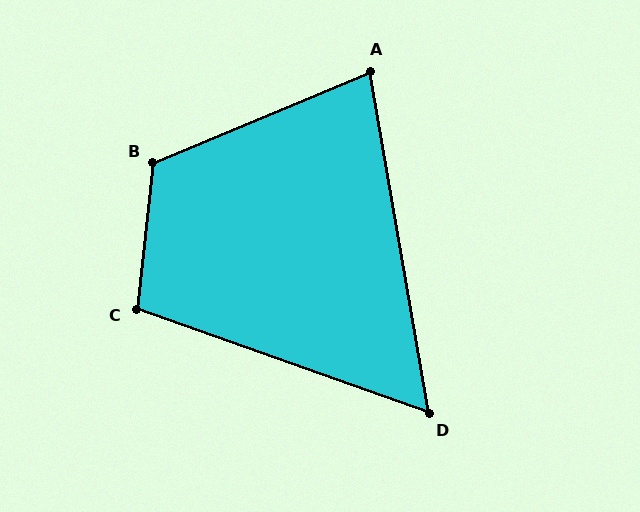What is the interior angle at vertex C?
Approximately 103 degrees (obtuse).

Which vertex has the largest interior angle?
B, at approximately 119 degrees.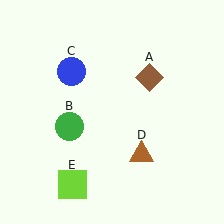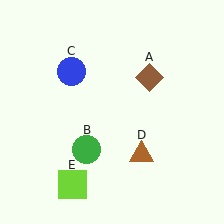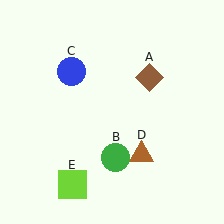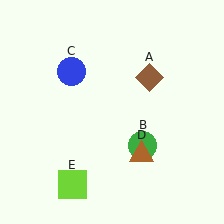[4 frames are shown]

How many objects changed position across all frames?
1 object changed position: green circle (object B).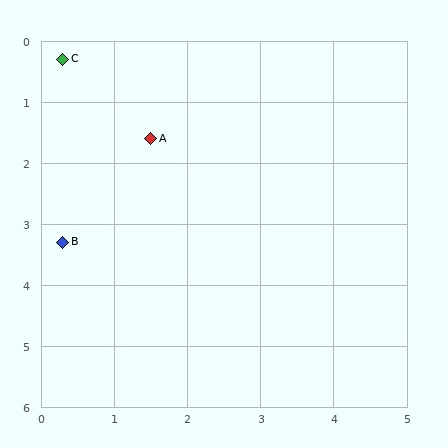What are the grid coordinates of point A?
Point A is at approximately (1.5, 1.6).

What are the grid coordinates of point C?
Point C is at approximately (0.3, 0.3).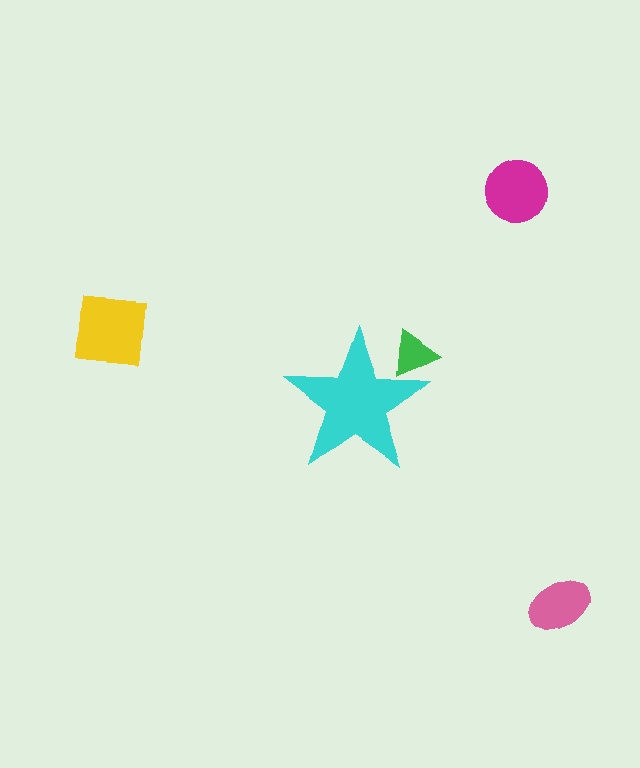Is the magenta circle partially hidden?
No, the magenta circle is fully visible.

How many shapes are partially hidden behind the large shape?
1 shape is partially hidden.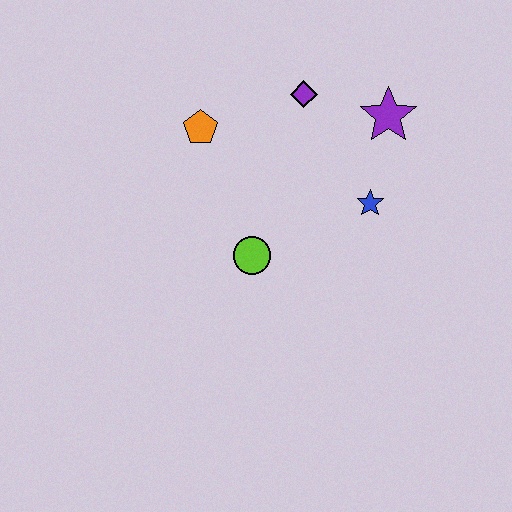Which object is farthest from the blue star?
The orange pentagon is farthest from the blue star.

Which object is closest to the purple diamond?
The purple star is closest to the purple diamond.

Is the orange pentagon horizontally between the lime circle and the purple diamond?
No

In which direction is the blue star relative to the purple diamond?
The blue star is below the purple diamond.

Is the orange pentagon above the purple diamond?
No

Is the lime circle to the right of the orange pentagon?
Yes